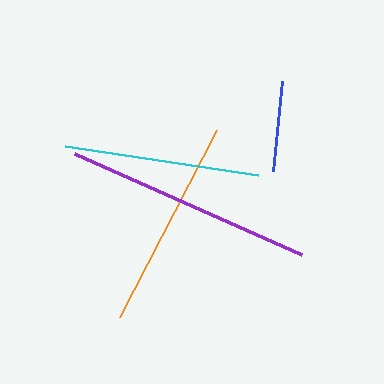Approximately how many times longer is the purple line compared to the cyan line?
The purple line is approximately 1.3 times the length of the cyan line.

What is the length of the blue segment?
The blue segment is approximately 90 pixels long.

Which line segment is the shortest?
The blue line is the shortest at approximately 90 pixels.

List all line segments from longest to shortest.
From longest to shortest: purple, orange, cyan, blue.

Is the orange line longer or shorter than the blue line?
The orange line is longer than the blue line.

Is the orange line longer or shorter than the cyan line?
The orange line is longer than the cyan line.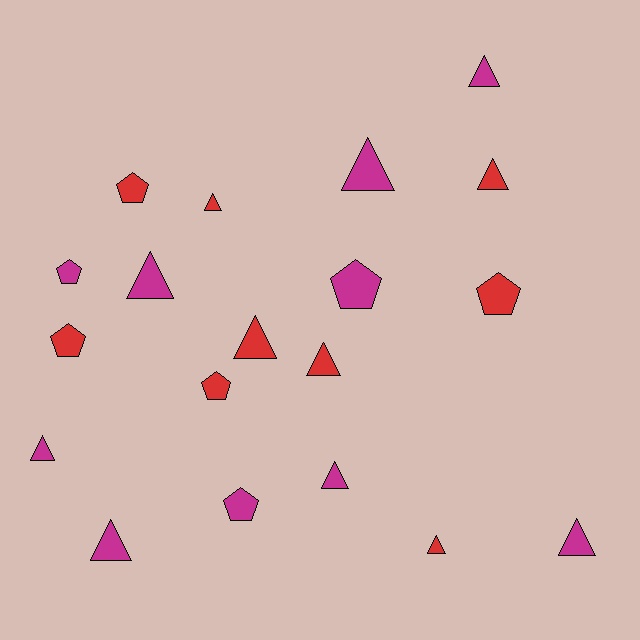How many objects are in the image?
There are 19 objects.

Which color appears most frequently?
Magenta, with 10 objects.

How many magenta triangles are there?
There are 7 magenta triangles.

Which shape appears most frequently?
Triangle, with 12 objects.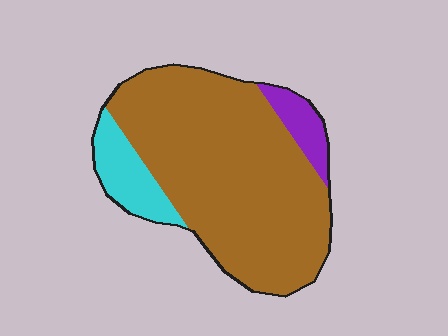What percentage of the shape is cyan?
Cyan covers roughly 10% of the shape.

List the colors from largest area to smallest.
From largest to smallest: brown, cyan, purple.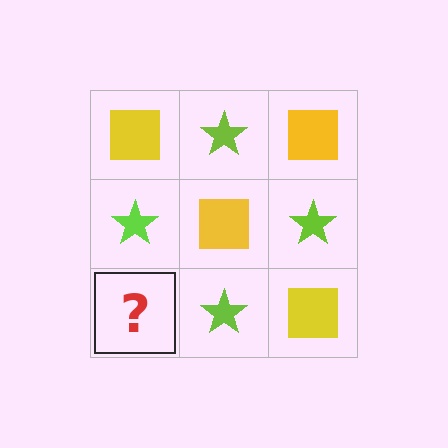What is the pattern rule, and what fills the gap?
The rule is that it alternates yellow square and lime star in a checkerboard pattern. The gap should be filled with a yellow square.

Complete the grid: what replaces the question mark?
The question mark should be replaced with a yellow square.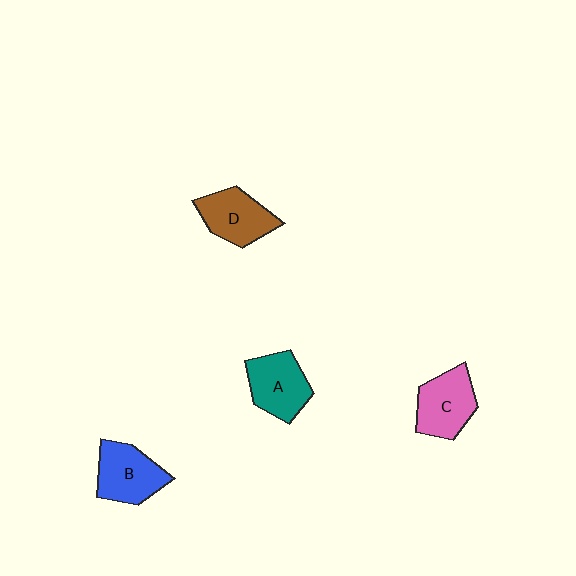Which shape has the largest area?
Shape B (blue).